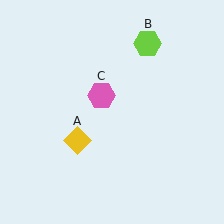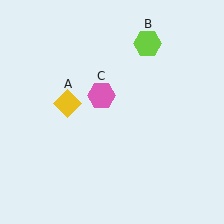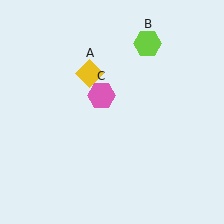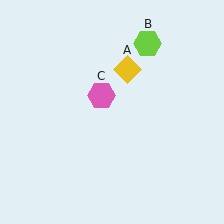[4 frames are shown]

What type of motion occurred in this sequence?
The yellow diamond (object A) rotated clockwise around the center of the scene.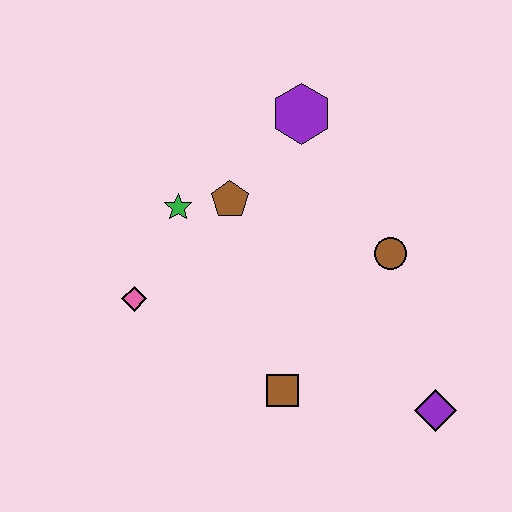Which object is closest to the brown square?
The purple diamond is closest to the brown square.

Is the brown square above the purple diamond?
Yes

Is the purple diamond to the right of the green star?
Yes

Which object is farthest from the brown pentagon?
The purple diamond is farthest from the brown pentagon.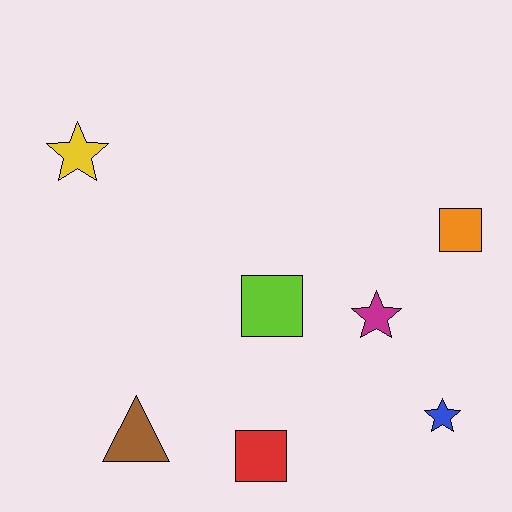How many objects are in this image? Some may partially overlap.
There are 7 objects.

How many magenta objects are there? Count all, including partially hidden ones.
There is 1 magenta object.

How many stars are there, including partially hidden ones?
There are 3 stars.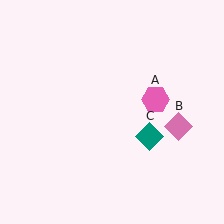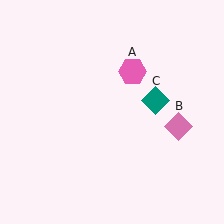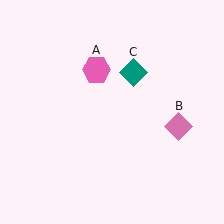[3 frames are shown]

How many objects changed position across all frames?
2 objects changed position: pink hexagon (object A), teal diamond (object C).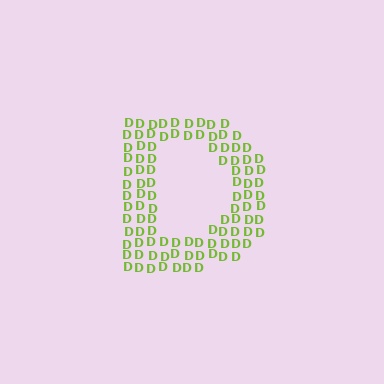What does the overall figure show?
The overall figure shows the letter D.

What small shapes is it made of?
It is made of small letter D's.